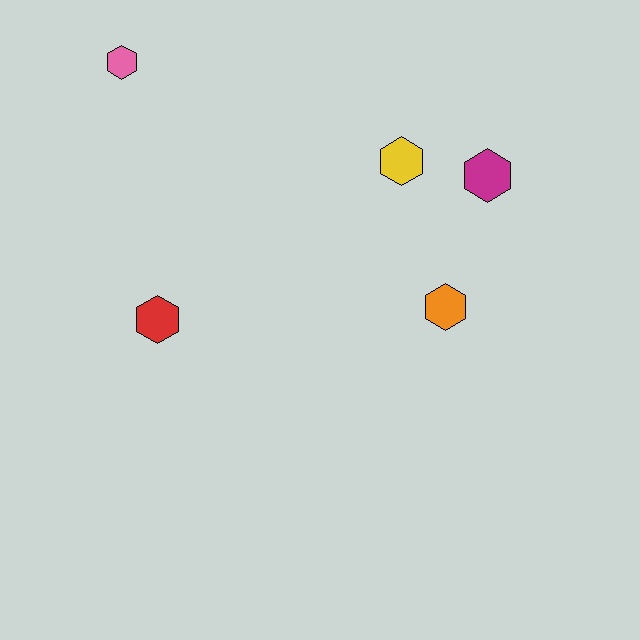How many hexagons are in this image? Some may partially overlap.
There are 5 hexagons.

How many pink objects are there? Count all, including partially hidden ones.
There is 1 pink object.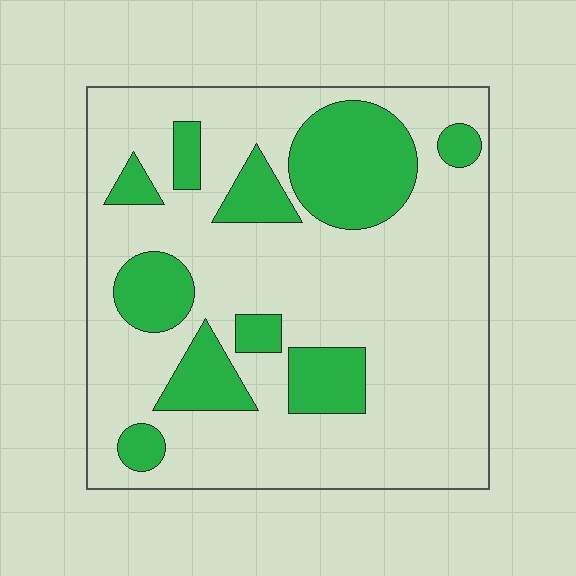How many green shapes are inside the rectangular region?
10.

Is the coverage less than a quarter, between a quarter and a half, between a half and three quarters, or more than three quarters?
Between a quarter and a half.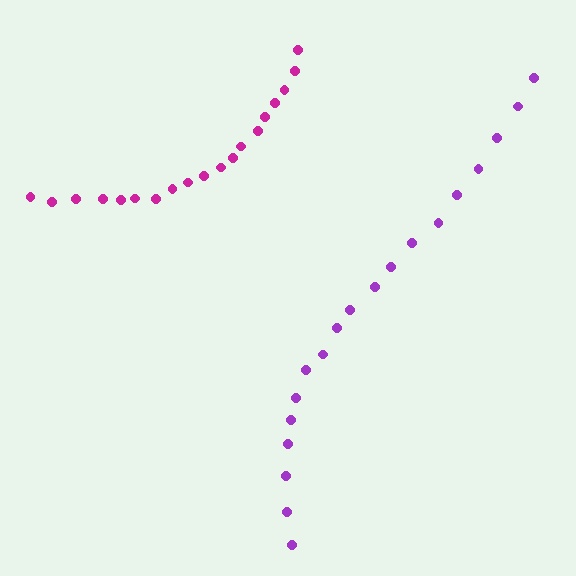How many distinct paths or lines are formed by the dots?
There are 2 distinct paths.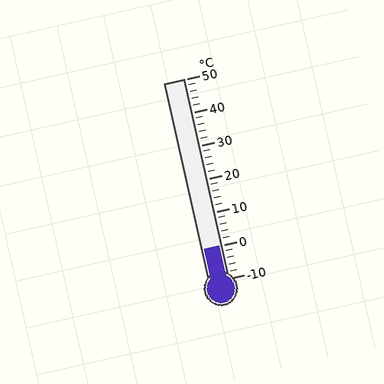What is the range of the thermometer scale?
The thermometer scale ranges from -10°C to 50°C.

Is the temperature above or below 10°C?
The temperature is below 10°C.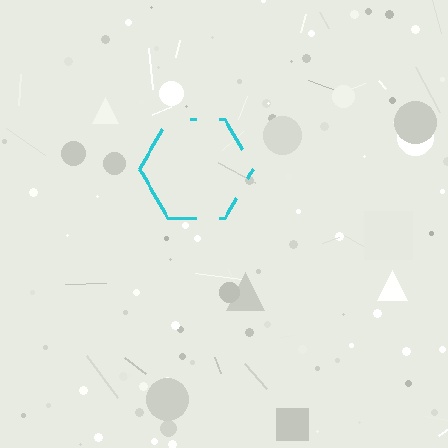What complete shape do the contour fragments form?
The contour fragments form a hexagon.